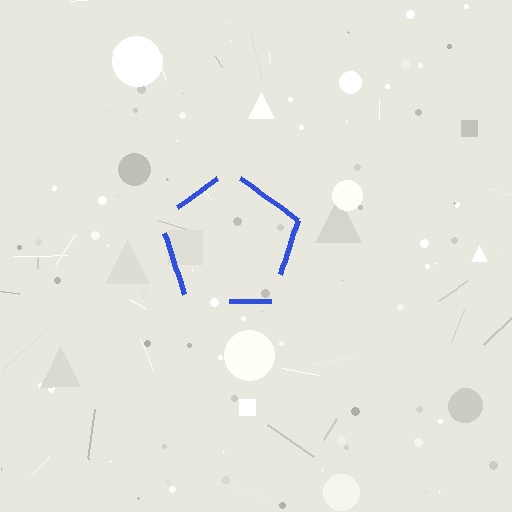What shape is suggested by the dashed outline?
The dashed outline suggests a pentagon.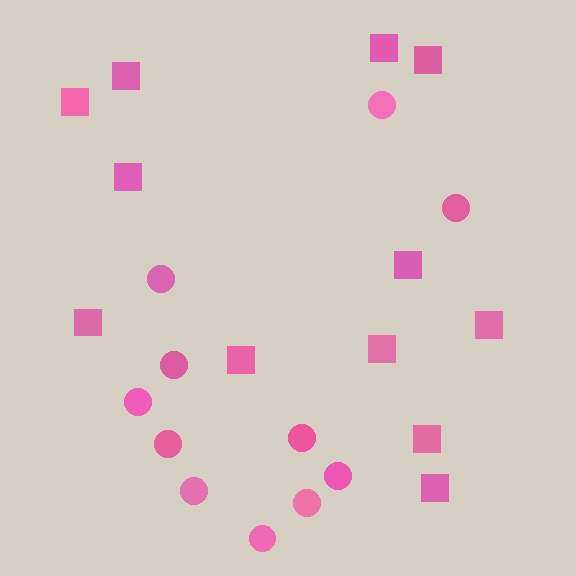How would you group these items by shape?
There are 2 groups: one group of circles (11) and one group of squares (12).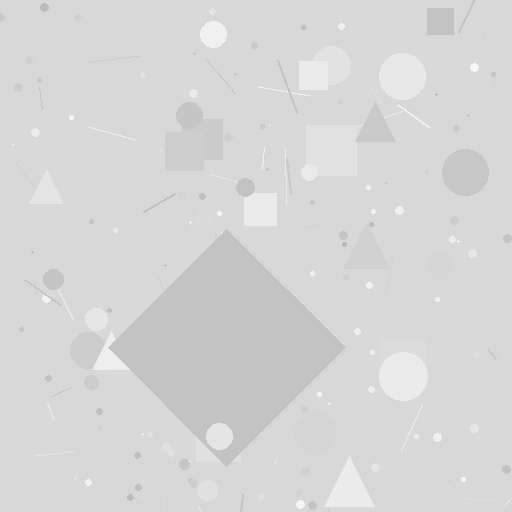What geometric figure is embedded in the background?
A diamond is embedded in the background.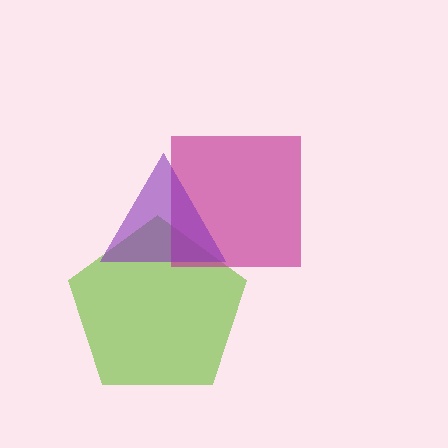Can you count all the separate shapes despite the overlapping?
Yes, there are 3 separate shapes.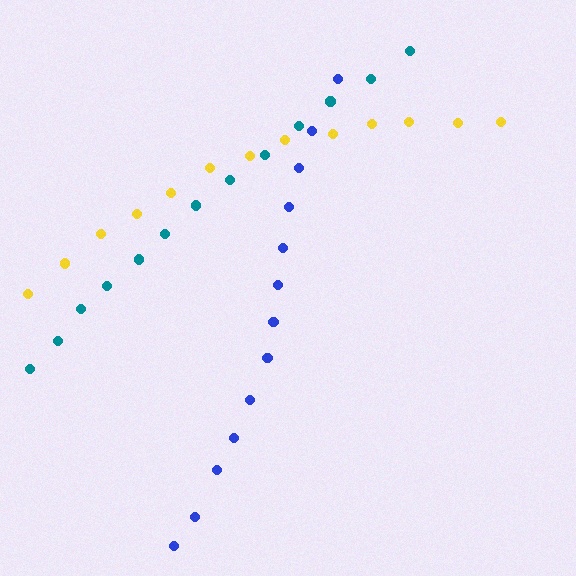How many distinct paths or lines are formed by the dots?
There are 3 distinct paths.